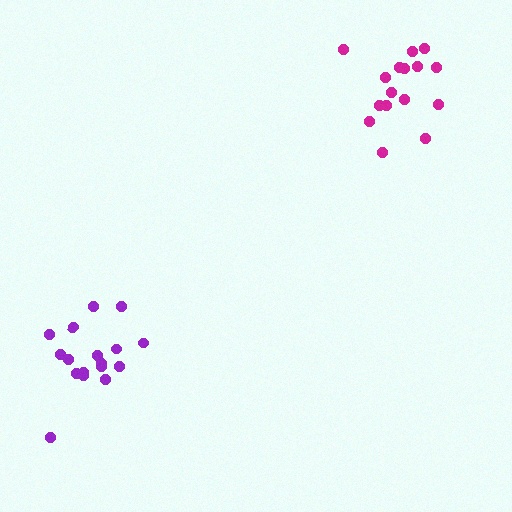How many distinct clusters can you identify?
There are 2 distinct clusters.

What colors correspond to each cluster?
The clusters are colored: purple, magenta.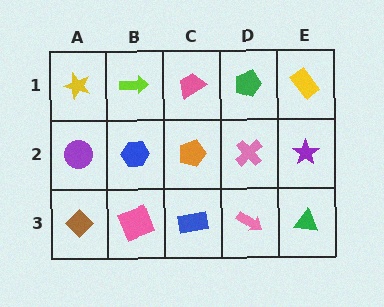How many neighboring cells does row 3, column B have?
3.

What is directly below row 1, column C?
An orange pentagon.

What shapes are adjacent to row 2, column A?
A yellow star (row 1, column A), a brown diamond (row 3, column A), a blue hexagon (row 2, column B).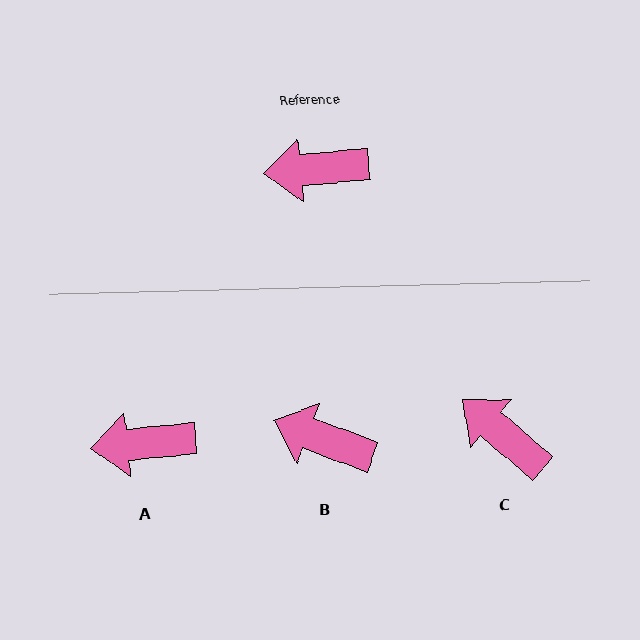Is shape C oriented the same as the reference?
No, it is off by about 46 degrees.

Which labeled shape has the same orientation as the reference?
A.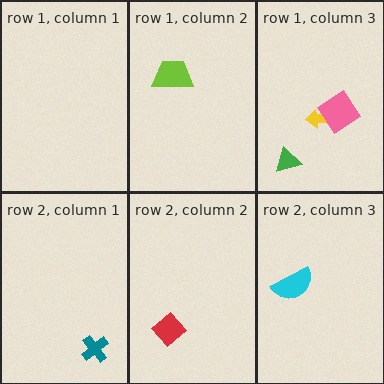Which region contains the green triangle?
The row 1, column 3 region.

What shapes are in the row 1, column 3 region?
The green triangle, the yellow arrow, the pink diamond.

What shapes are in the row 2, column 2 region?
The red diamond.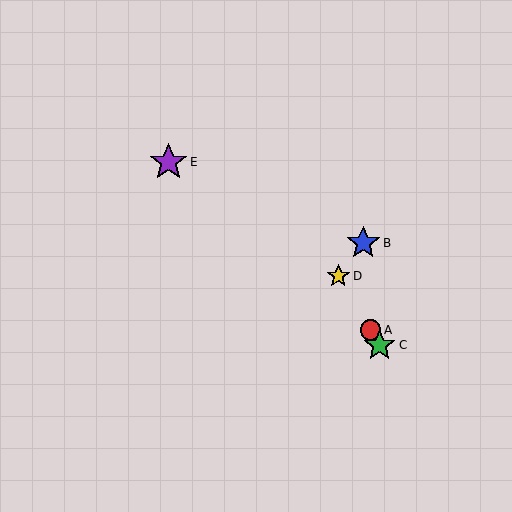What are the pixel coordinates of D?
Object D is at (338, 276).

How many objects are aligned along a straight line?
3 objects (A, C, D) are aligned along a straight line.